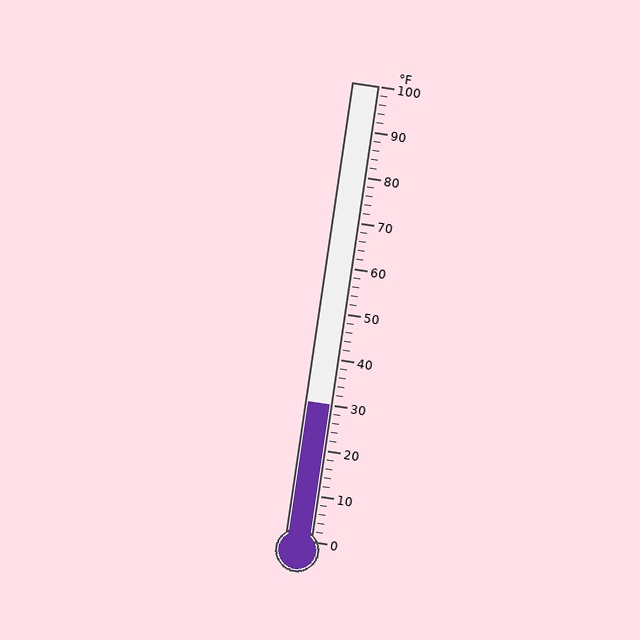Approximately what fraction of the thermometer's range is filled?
The thermometer is filled to approximately 30% of its range.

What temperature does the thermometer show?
The thermometer shows approximately 30°F.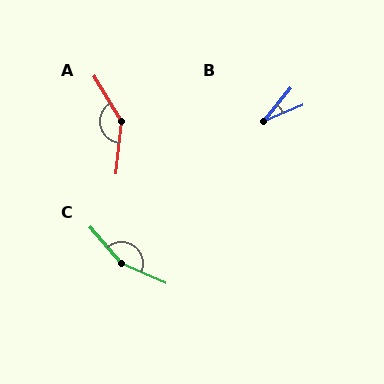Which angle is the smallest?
B, at approximately 28 degrees.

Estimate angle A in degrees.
Approximately 143 degrees.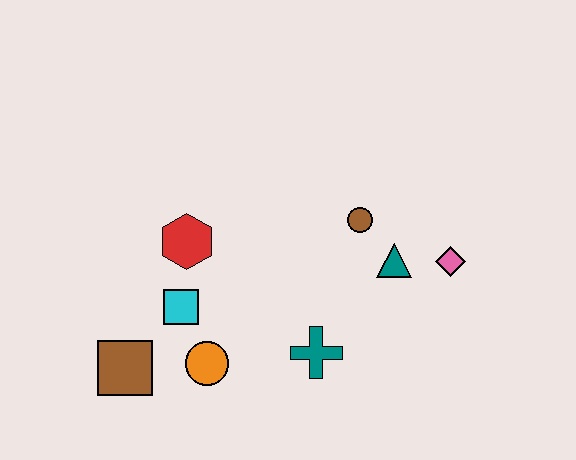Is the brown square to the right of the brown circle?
No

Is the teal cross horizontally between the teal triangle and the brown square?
Yes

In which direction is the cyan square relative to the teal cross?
The cyan square is to the left of the teal cross.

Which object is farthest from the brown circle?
The brown square is farthest from the brown circle.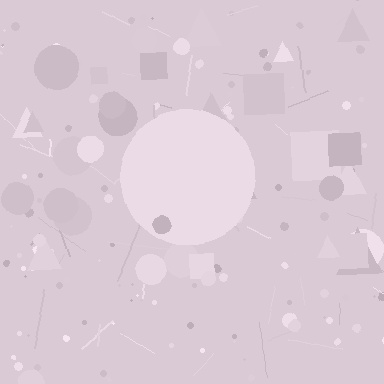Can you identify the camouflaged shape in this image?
The camouflaged shape is a circle.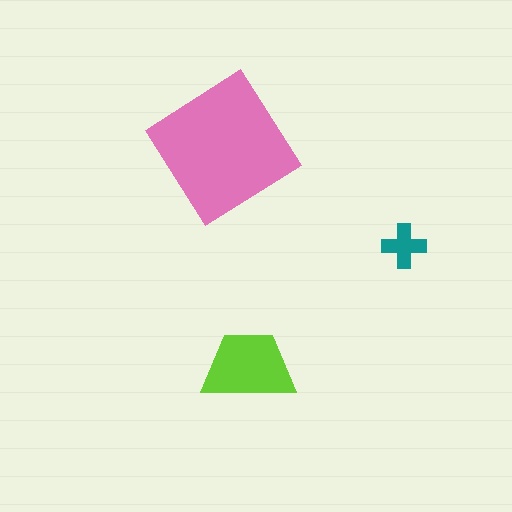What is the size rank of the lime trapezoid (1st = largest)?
2nd.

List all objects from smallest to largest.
The teal cross, the lime trapezoid, the pink diamond.